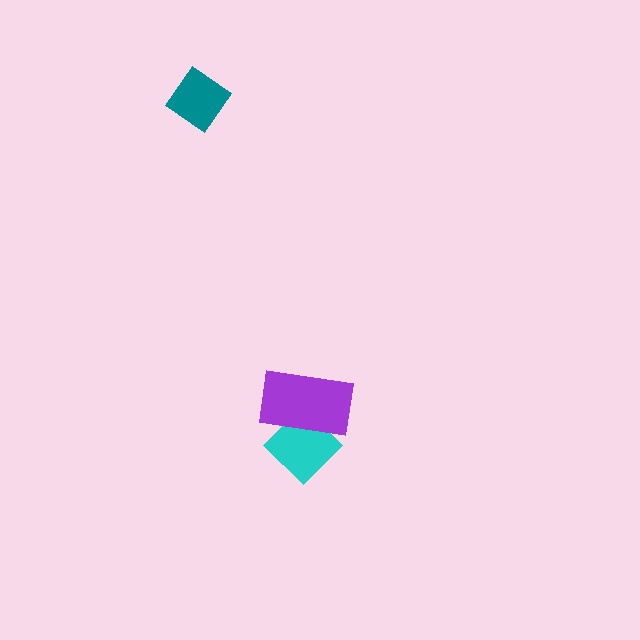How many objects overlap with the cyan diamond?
1 object overlaps with the cyan diamond.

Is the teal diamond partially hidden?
No, no other shape covers it.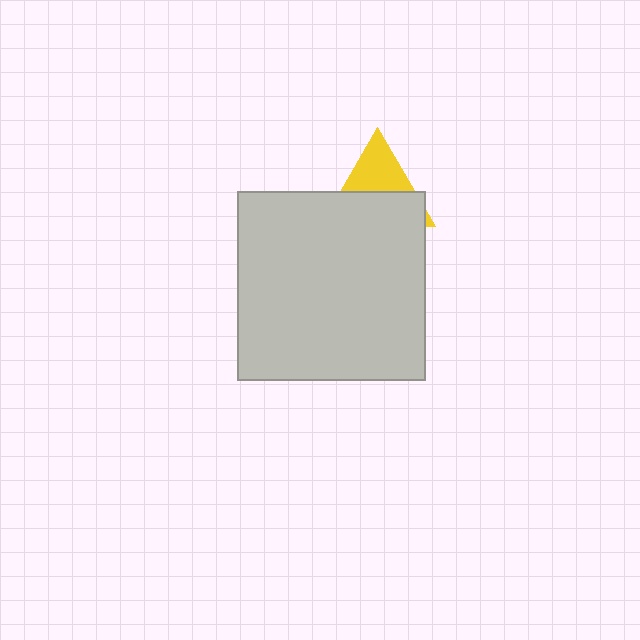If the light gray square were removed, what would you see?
You would see the complete yellow triangle.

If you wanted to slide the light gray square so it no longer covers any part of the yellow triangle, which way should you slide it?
Slide it down — that is the most direct way to separate the two shapes.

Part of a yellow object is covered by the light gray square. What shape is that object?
It is a triangle.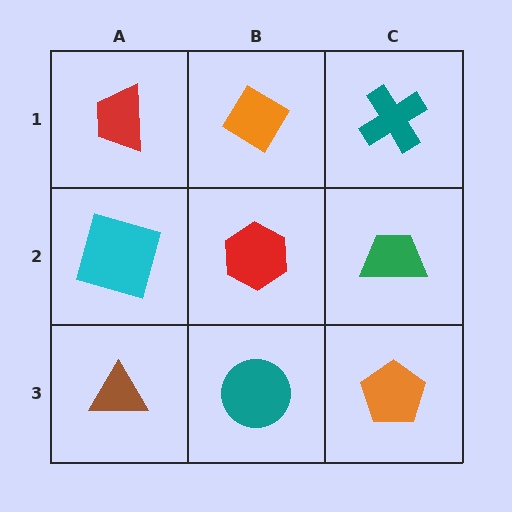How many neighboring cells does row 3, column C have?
2.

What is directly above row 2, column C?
A teal cross.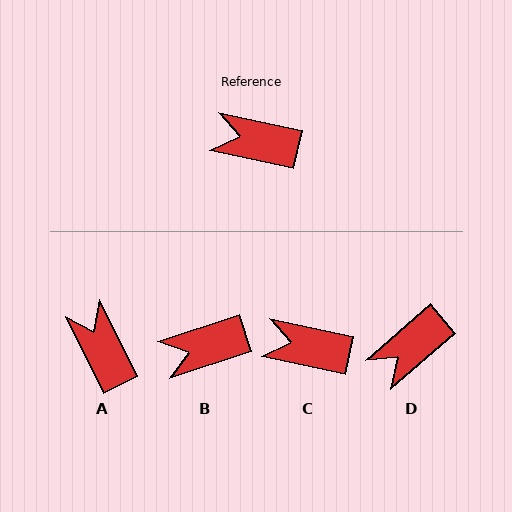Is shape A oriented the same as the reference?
No, it is off by about 51 degrees.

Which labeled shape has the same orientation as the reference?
C.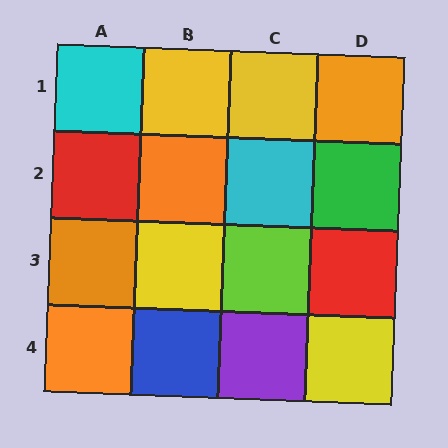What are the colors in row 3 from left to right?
Orange, yellow, lime, red.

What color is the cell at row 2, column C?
Cyan.